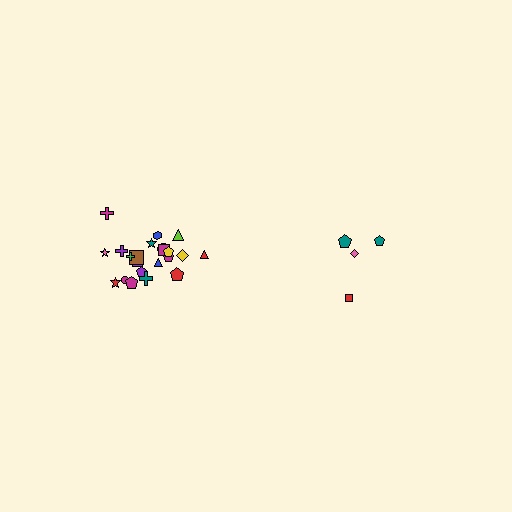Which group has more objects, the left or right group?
The left group.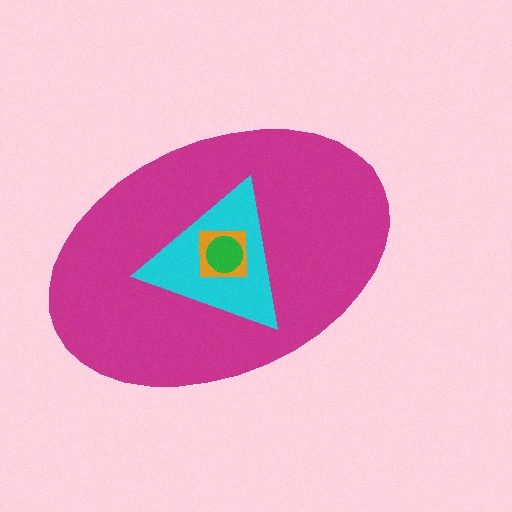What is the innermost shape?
The green circle.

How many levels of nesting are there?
4.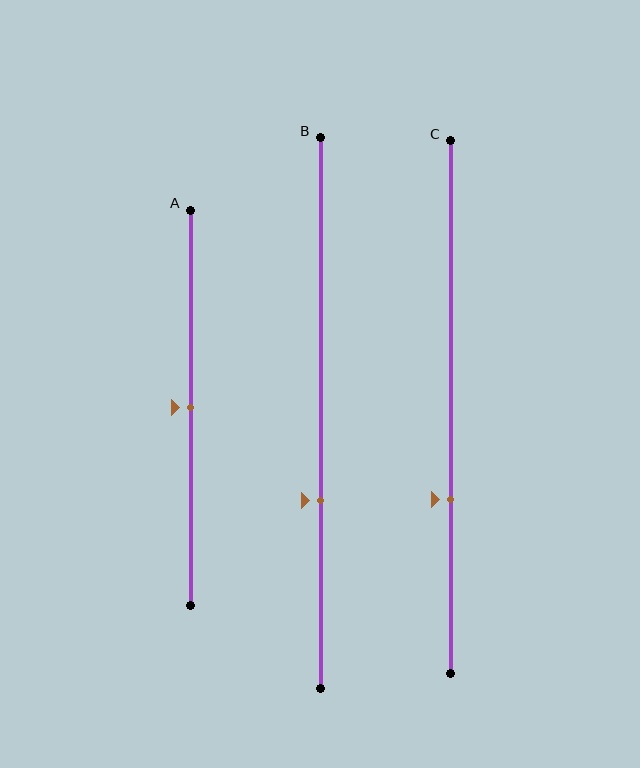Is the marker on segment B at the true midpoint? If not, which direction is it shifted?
No, the marker on segment B is shifted downward by about 16% of the segment length.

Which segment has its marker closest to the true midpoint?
Segment A has its marker closest to the true midpoint.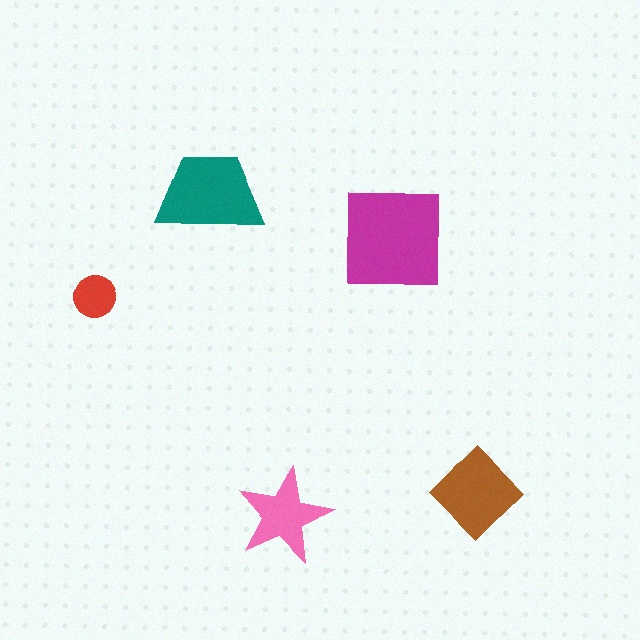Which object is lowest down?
The pink star is bottommost.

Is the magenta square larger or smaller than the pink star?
Larger.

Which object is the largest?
The magenta square.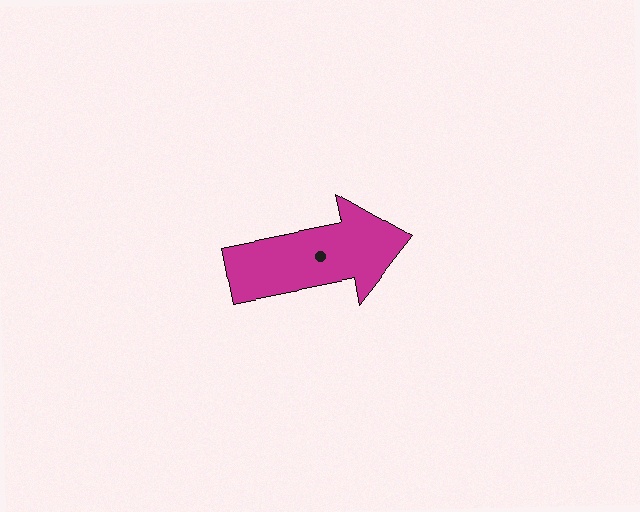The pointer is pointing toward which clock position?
Roughly 3 o'clock.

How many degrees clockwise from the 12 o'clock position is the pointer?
Approximately 79 degrees.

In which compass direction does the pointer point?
East.